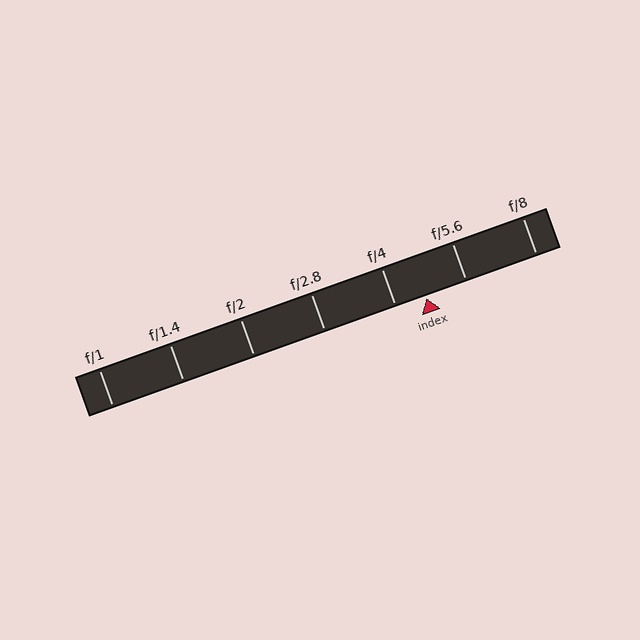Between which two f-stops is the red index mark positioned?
The index mark is between f/4 and f/5.6.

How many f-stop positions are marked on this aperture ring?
There are 7 f-stop positions marked.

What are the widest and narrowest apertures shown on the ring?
The widest aperture shown is f/1 and the narrowest is f/8.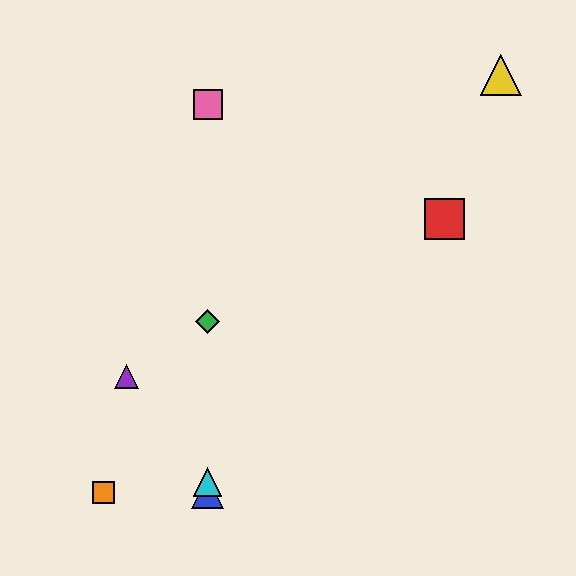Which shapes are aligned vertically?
The blue triangle, the green diamond, the cyan triangle, the pink square are aligned vertically.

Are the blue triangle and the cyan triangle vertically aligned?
Yes, both are at x≈208.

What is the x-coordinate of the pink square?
The pink square is at x≈208.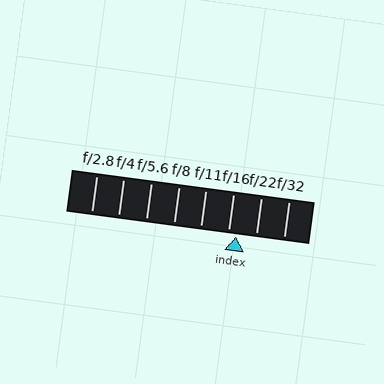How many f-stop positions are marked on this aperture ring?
There are 8 f-stop positions marked.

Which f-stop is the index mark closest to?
The index mark is closest to f/16.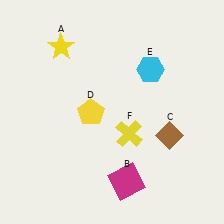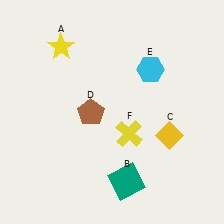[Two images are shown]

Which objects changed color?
B changed from magenta to teal. C changed from brown to yellow. D changed from yellow to brown.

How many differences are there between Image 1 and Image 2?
There are 3 differences between the two images.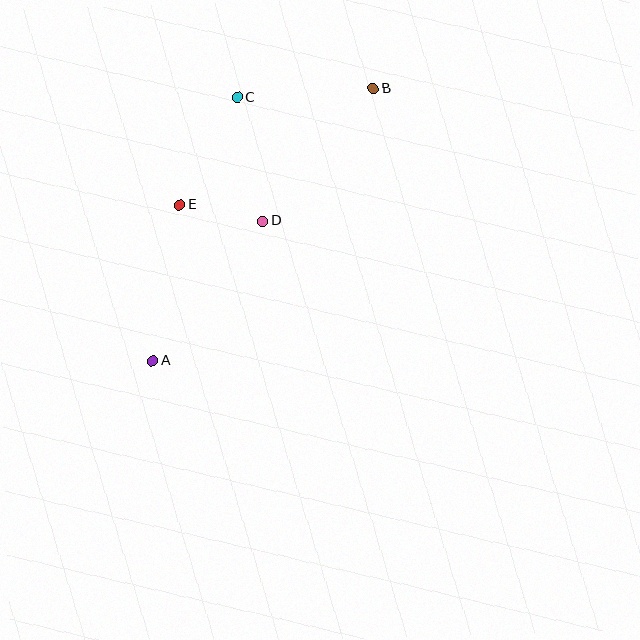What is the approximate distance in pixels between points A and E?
The distance between A and E is approximately 158 pixels.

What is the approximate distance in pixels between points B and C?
The distance between B and C is approximately 136 pixels.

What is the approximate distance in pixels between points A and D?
The distance between A and D is approximately 177 pixels.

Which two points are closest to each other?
Points D and E are closest to each other.